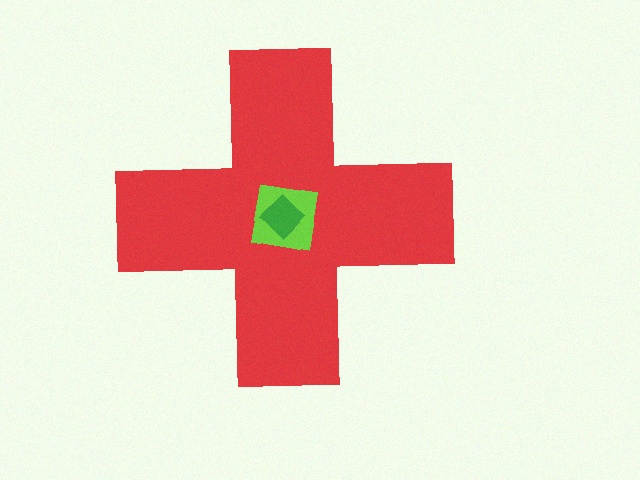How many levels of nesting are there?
3.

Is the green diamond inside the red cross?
Yes.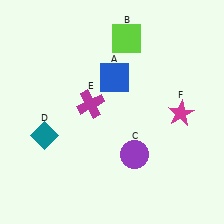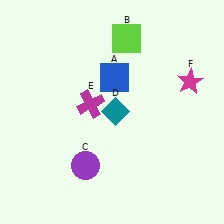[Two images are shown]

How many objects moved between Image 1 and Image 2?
3 objects moved between the two images.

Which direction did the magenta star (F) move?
The magenta star (F) moved up.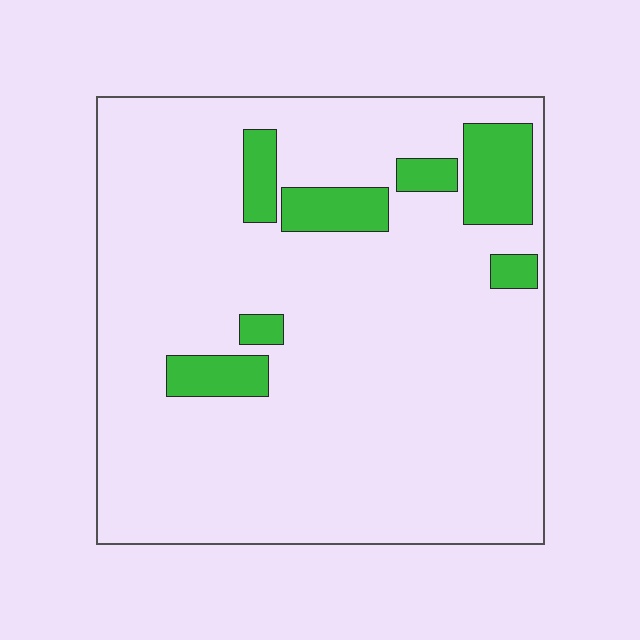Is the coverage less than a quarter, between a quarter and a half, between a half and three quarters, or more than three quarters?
Less than a quarter.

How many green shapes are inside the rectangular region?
7.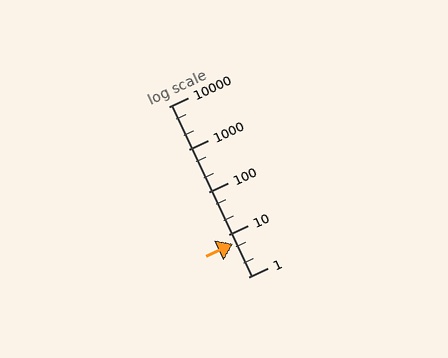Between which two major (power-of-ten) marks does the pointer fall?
The pointer is between 1 and 10.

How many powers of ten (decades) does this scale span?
The scale spans 4 decades, from 1 to 10000.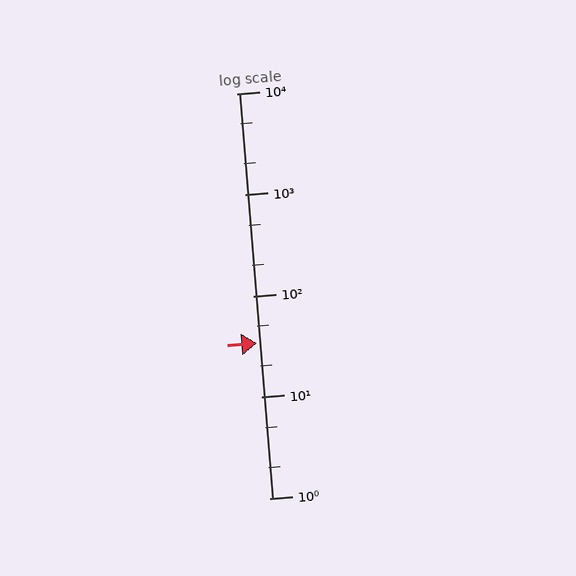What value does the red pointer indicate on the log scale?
The pointer indicates approximately 34.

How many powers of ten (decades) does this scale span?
The scale spans 4 decades, from 1 to 10000.